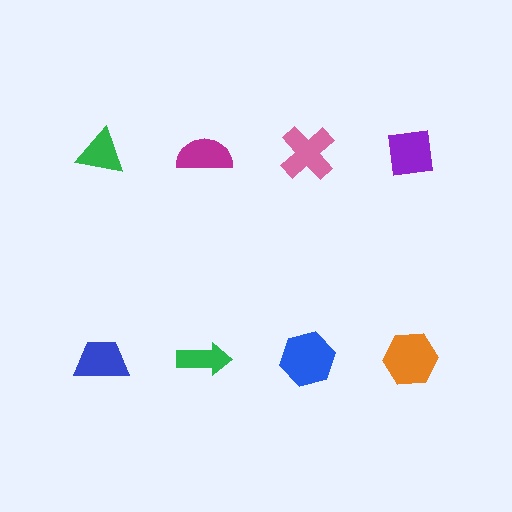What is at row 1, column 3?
A pink cross.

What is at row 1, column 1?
A green triangle.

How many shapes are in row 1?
4 shapes.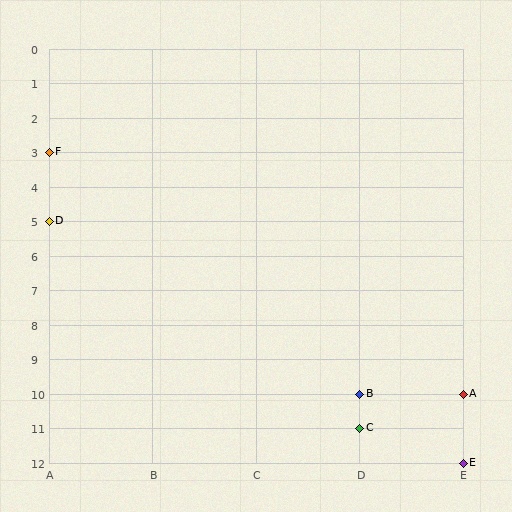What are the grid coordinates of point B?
Point B is at grid coordinates (D, 10).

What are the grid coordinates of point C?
Point C is at grid coordinates (D, 11).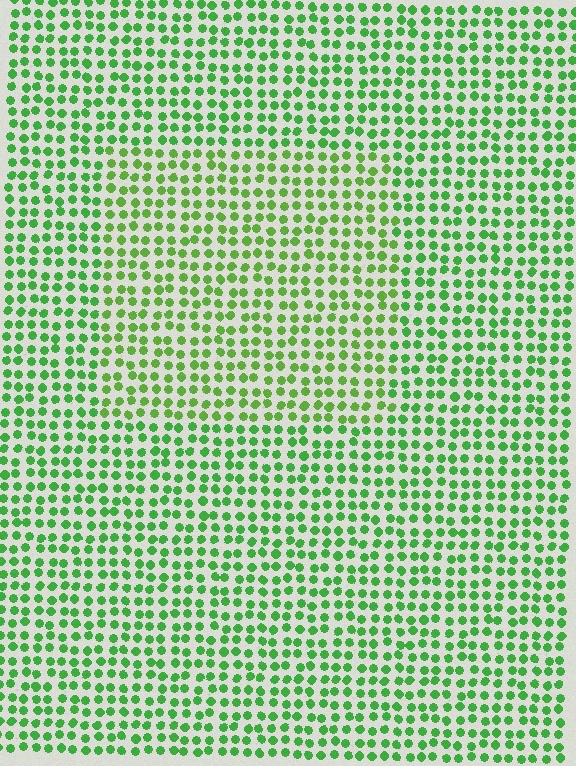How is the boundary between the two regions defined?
The boundary is defined purely by a slight shift in hue (about 20 degrees). Spacing, size, and orientation are identical on both sides.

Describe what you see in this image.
The image is filled with small green elements in a uniform arrangement. A rectangle-shaped region is visible where the elements are tinted to a slightly different hue, forming a subtle color boundary.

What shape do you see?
I see a rectangle.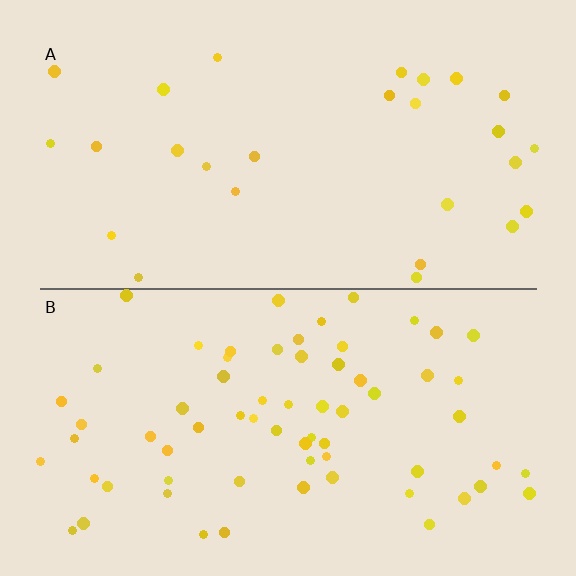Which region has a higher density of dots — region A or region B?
B (the bottom).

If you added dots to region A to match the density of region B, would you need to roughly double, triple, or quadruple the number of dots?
Approximately double.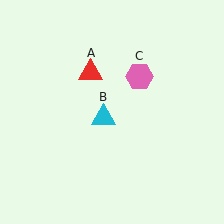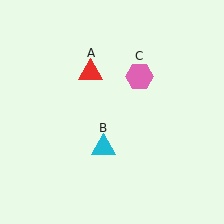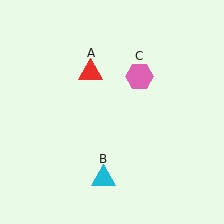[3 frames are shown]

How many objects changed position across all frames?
1 object changed position: cyan triangle (object B).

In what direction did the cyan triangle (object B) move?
The cyan triangle (object B) moved down.